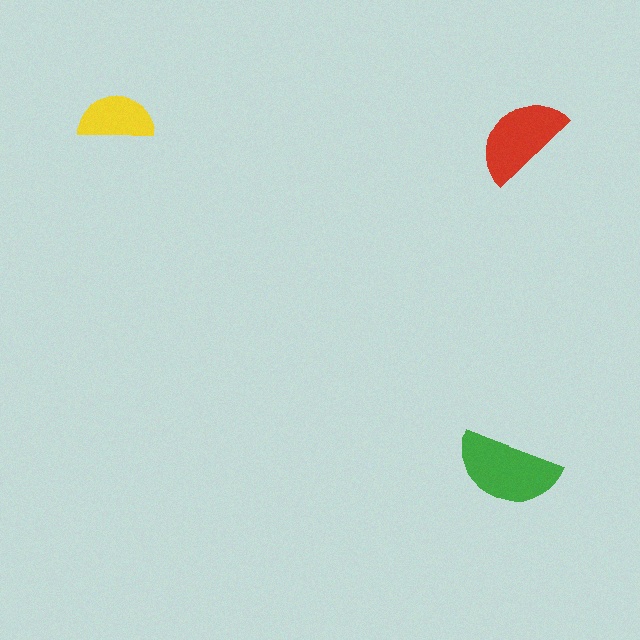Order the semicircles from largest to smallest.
the green one, the red one, the yellow one.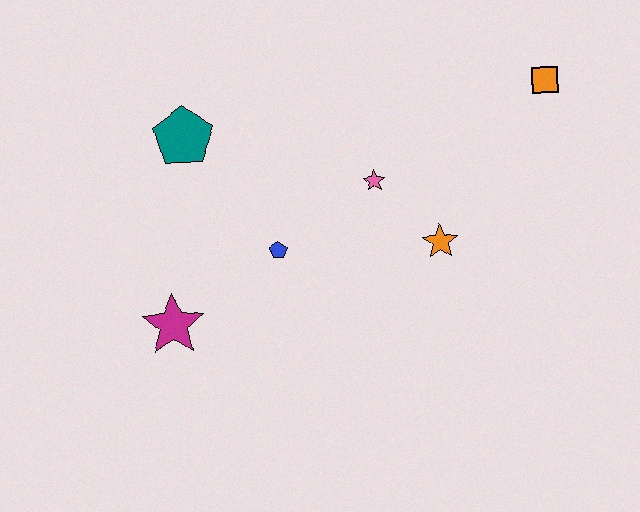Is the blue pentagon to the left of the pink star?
Yes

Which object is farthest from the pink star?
The magenta star is farthest from the pink star.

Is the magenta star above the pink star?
No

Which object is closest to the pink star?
The orange star is closest to the pink star.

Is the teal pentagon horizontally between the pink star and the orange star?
No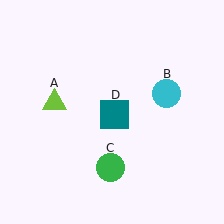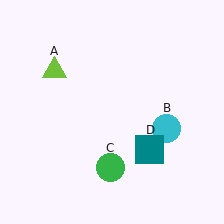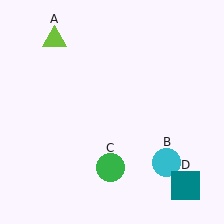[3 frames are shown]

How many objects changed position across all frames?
3 objects changed position: lime triangle (object A), cyan circle (object B), teal square (object D).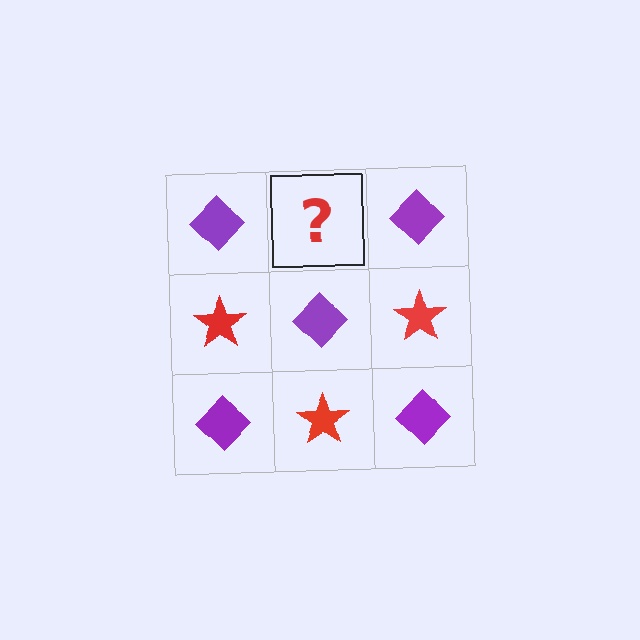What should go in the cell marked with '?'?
The missing cell should contain a red star.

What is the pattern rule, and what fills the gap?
The rule is that it alternates purple diamond and red star in a checkerboard pattern. The gap should be filled with a red star.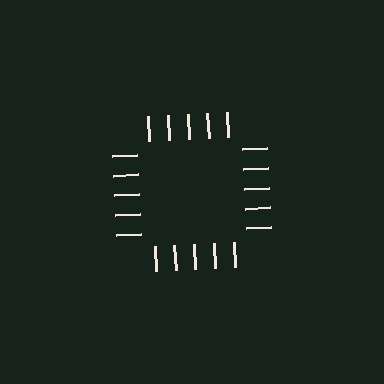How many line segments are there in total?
20 — 5 along each of the 4 edges.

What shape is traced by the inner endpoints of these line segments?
An illusory square — the line segments terminate on its edges but no continuous stroke is drawn.